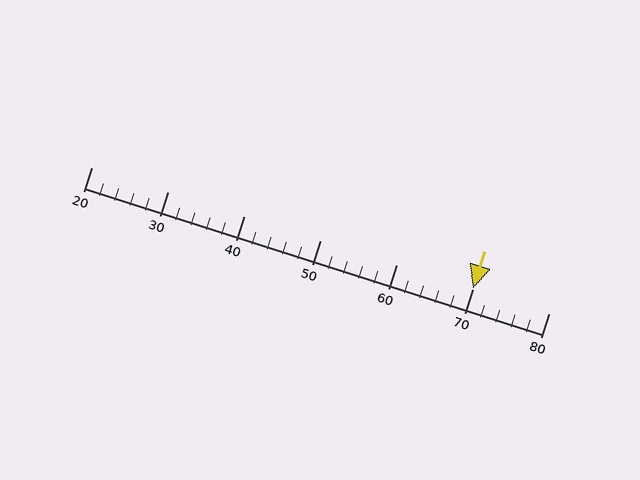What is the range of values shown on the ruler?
The ruler shows values from 20 to 80.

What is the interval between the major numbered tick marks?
The major tick marks are spaced 10 units apart.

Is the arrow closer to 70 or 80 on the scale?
The arrow is closer to 70.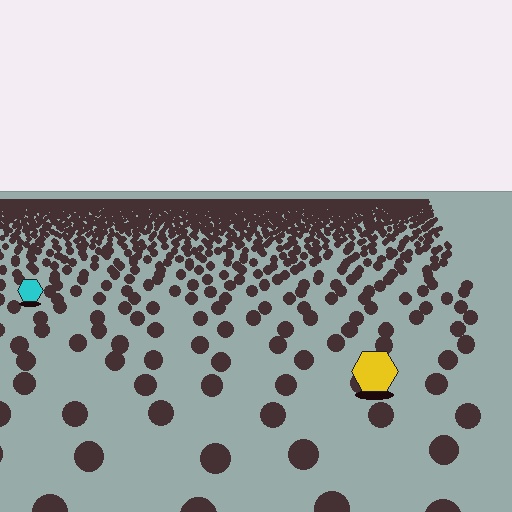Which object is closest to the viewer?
The yellow hexagon is closest. The texture marks near it are larger and more spread out.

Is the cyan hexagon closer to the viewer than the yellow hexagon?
No. The yellow hexagon is closer — you can tell from the texture gradient: the ground texture is coarser near it.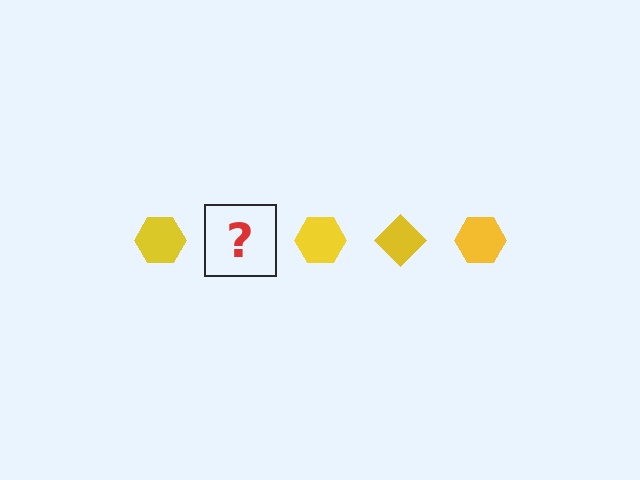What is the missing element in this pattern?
The missing element is a yellow diamond.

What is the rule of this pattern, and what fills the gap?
The rule is that the pattern cycles through hexagon, diamond shapes in yellow. The gap should be filled with a yellow diamond.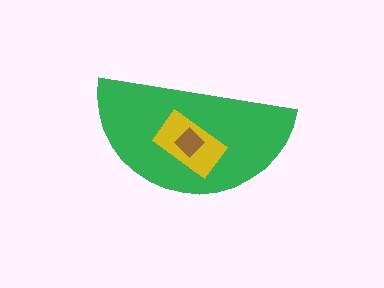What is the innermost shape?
The brown diamond.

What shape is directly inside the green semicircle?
The yellow rectangle.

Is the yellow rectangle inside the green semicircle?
Yes.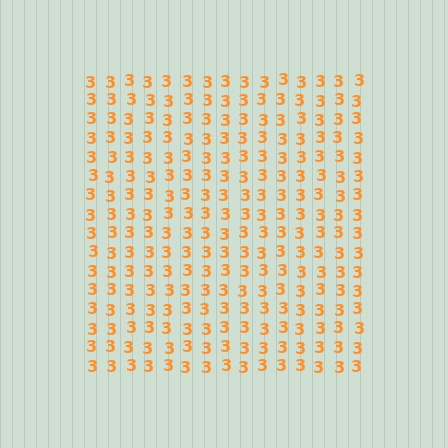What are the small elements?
The small elements are digit 3's.